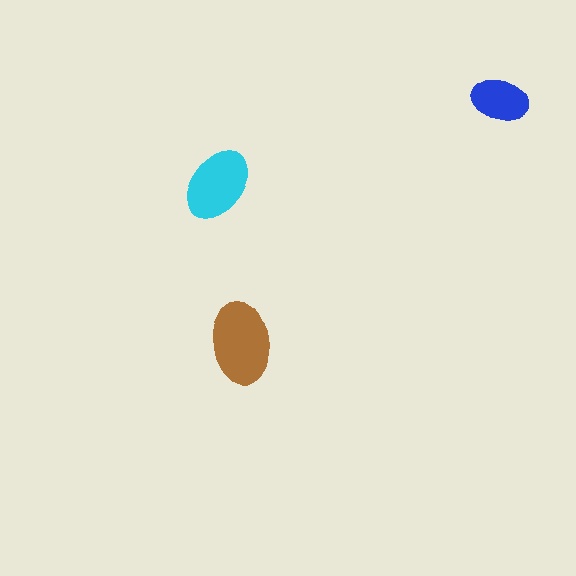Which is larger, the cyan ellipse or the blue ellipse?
The cyan one.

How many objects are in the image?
There are 3 objects in the image.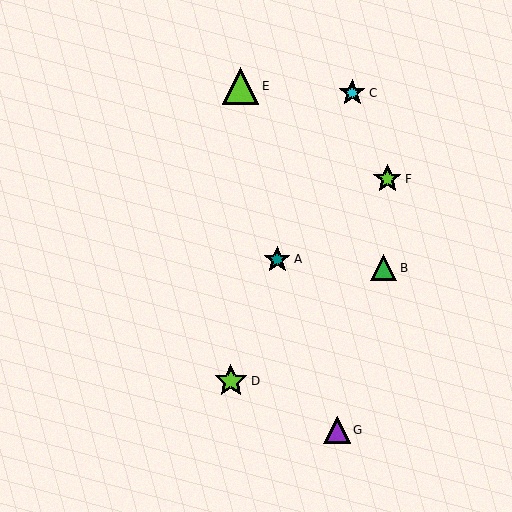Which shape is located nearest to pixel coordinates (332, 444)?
The purple triangle (labeled G) at (337, 430) is nearest to that location.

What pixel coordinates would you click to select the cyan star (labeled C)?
Click at (352, 93) to select the cyan star C.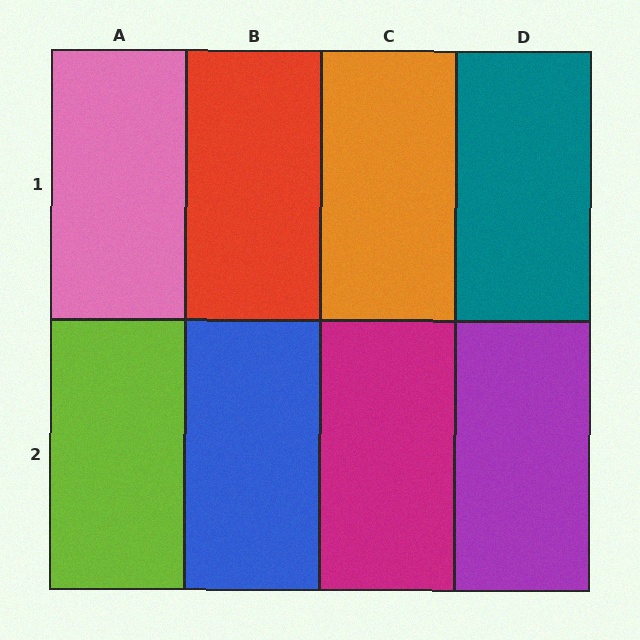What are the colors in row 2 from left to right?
Lime, blue, magenta, purple.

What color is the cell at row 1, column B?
Red.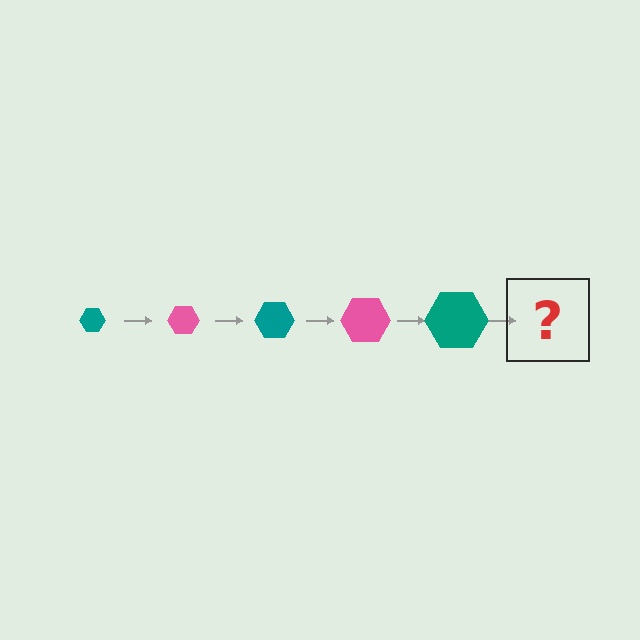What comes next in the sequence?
The next element should be a pink hexagon, larger than the previous one.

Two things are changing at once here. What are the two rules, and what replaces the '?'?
The two rules are that the hexagon grows larger each step and the color cycles through teal and pink. The '?' should be a pink hexagon, larger than the previous one.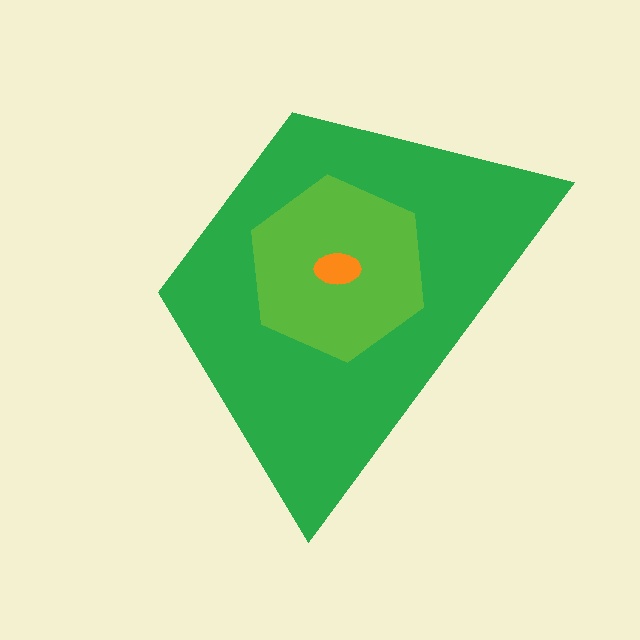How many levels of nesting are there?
3.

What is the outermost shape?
The green trapezoid.